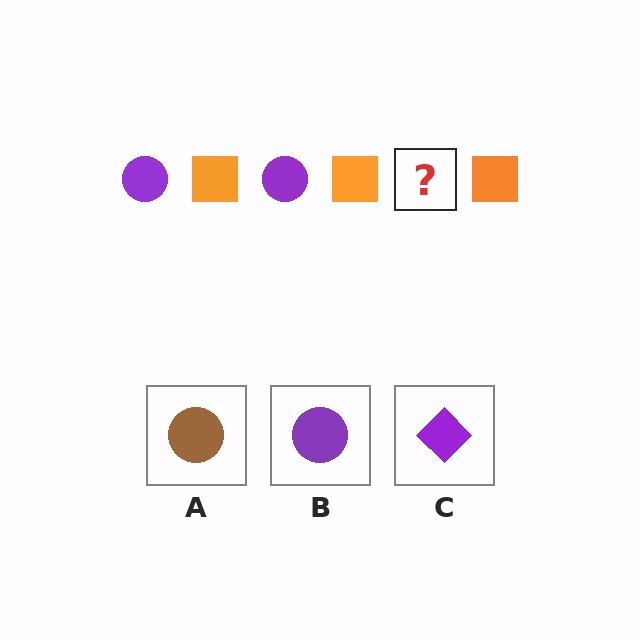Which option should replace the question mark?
Option B.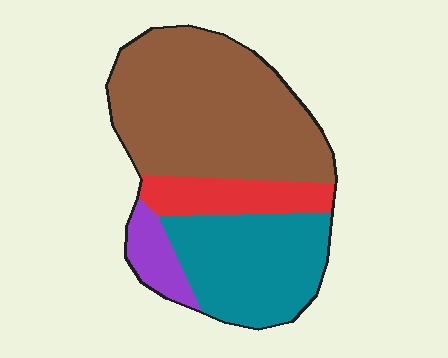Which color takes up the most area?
Brown, at roughly 50%.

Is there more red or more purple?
Red.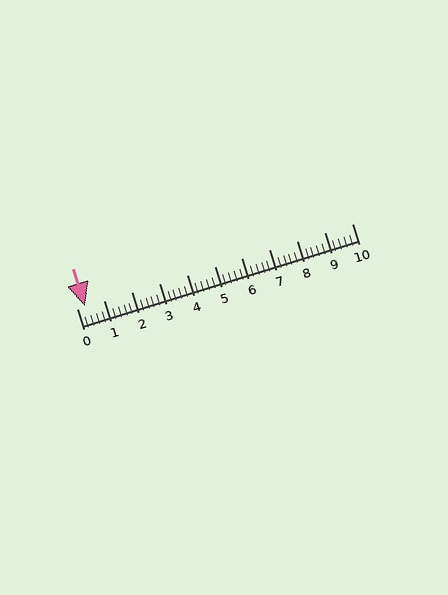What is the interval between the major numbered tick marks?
The major tick marks are spaced 1 units apart.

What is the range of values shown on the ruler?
The ruler shows values from 0 to 10.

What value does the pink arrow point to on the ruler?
The pink arrow points to approximately 0.3.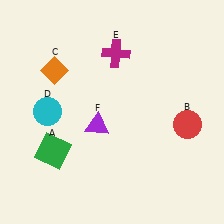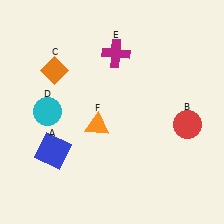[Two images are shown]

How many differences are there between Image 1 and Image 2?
There are 2 differences between the two images.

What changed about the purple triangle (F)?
In Image 1, F is purple. In Image 2, it changed to orange.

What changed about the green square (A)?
In Image 1, A is green. In Image 2, it changed to blue.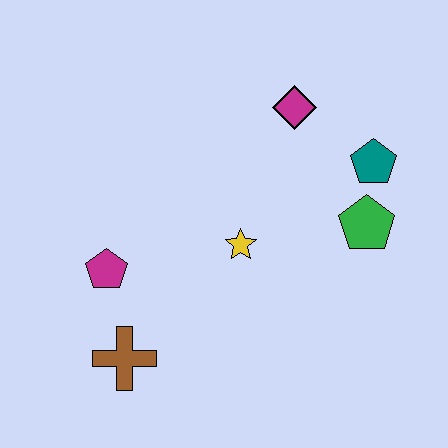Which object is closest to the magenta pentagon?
The brown cross is closest to the magenta pentagon.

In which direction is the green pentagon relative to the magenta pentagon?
The green pentagon is to the right of the magenta pentagon.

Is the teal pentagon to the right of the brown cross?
Yes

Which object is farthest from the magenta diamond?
The brown cross is farthest from the magenta diamond.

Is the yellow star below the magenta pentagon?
No